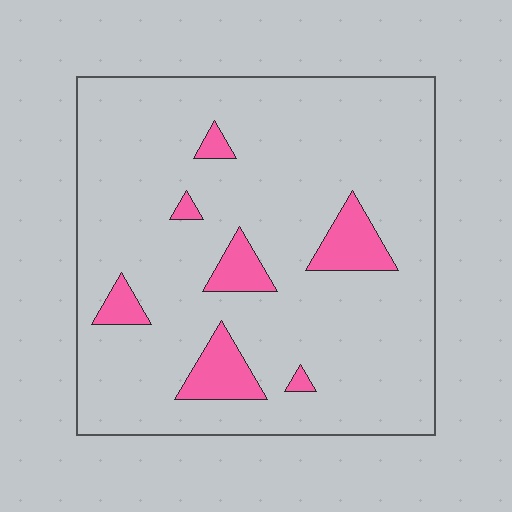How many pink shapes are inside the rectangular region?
7.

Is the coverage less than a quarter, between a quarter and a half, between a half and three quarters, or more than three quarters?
Less than a quarter.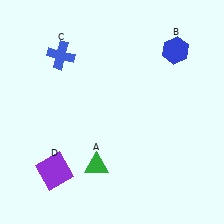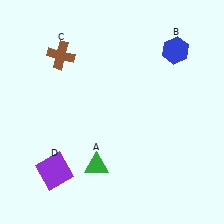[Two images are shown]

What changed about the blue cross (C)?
In Image 1, C is blue. In Image 2, it changed to brown.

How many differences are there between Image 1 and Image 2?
There is 1 difference between the two images.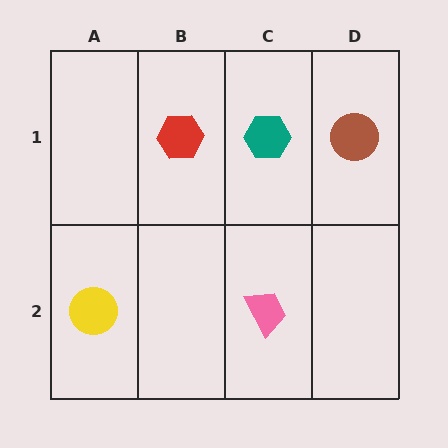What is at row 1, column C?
A teal hexagon.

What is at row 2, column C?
A pink trapezoid.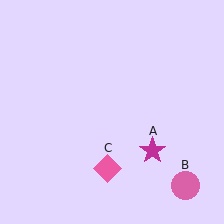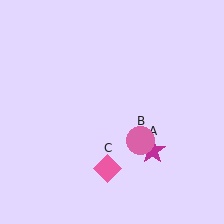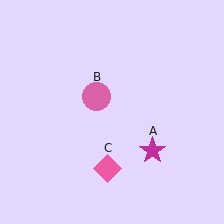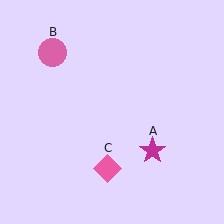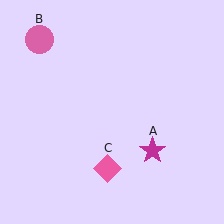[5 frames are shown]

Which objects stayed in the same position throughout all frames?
Magenta star (object A) and pink diamond (object C) remained stationary.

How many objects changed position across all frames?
1 object changed position: pink circle (object B).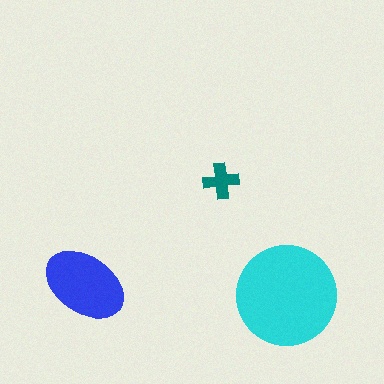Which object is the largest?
The cyan circle.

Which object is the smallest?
The teal cross.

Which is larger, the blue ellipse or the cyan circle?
The cyan circle.